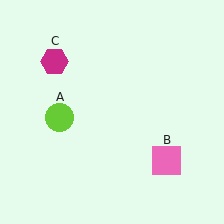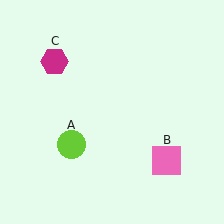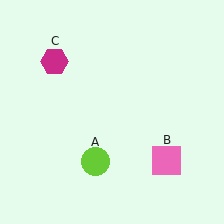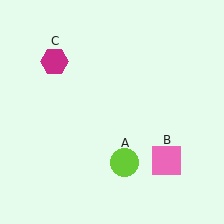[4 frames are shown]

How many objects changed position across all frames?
1 object changed position: lime circle (object A).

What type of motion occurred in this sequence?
The lime circle (object A) rotated counterclockwise around the center of the scene.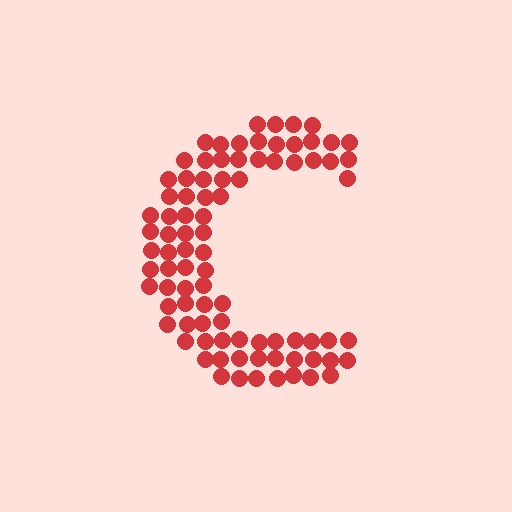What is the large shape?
The large shape is the letter C.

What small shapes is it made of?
It is made of small circles.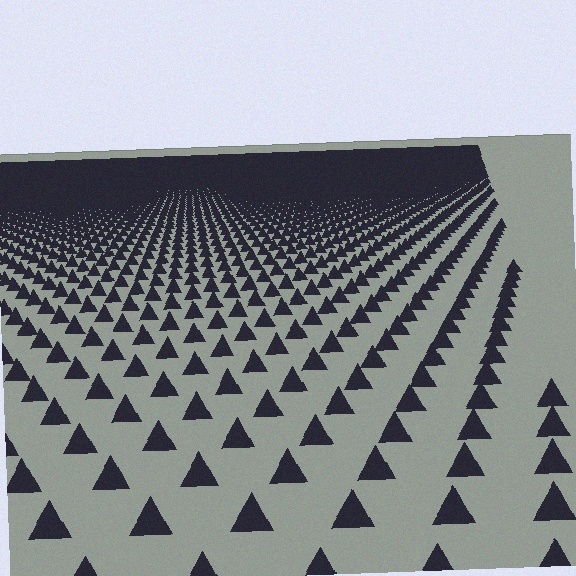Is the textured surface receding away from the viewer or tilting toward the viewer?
The surface is receding away from the viewer. Texture elements get smaller and denser toward the top.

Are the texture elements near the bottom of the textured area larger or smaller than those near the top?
Larger. Near the bottom, elements are closer to the viewer and appear at a bigger on-screen size.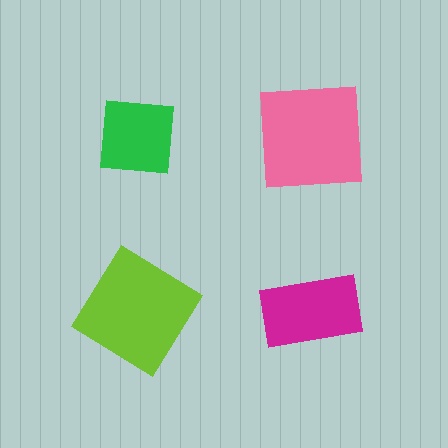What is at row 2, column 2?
A magenta rectangle.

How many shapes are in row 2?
2 shapes.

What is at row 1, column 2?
A pink square.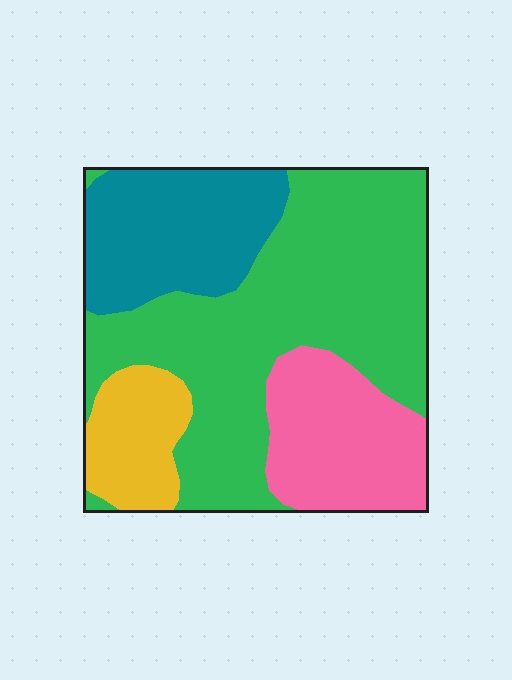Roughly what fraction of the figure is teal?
Teal covers 20% of the figure.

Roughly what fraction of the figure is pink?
Pink covers 19% of the figure.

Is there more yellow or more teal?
Teal.